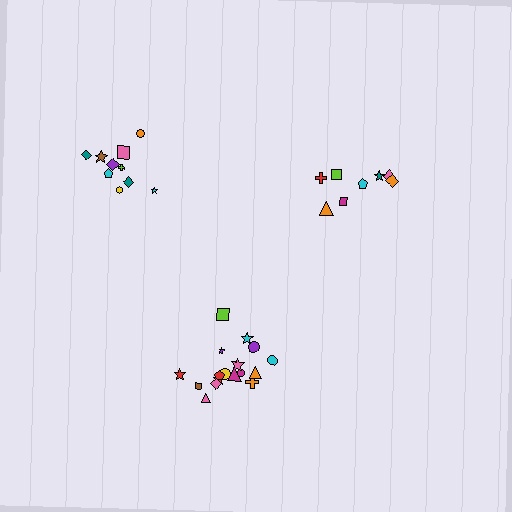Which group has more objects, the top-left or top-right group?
The top-left group.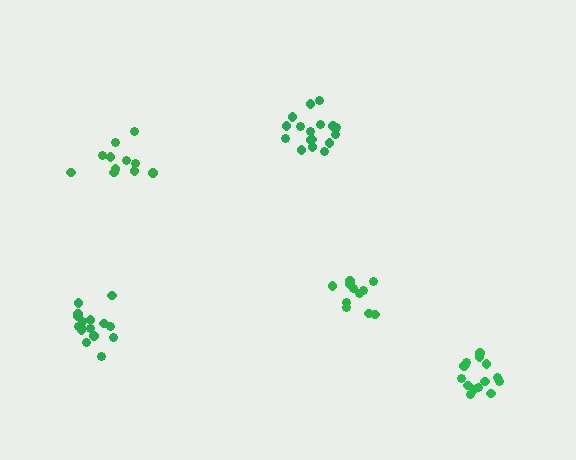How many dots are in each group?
Group 1: 17 dots, Group 2: 11 dots, Group 3: 11 dots, Group 4: 14 dots, Group 5: 16 dots (69 total).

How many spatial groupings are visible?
There are 5 spatial groupings.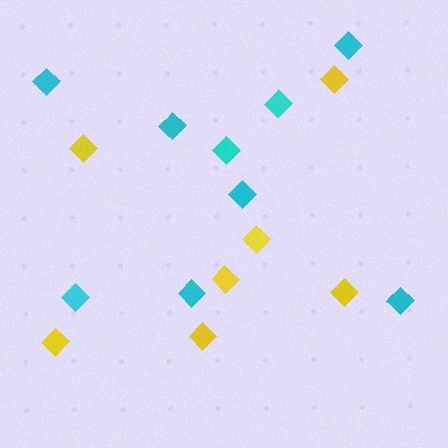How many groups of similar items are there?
There are 2 groups: one group of yellow diamonds (7) and one group of cyan diamonds (9).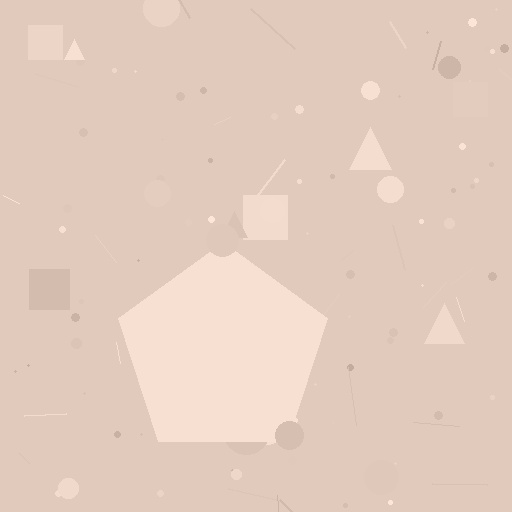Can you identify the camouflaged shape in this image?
The camouflaged shape is a pentagon.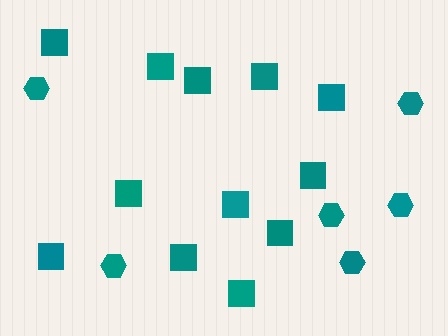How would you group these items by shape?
There are 2 groups: one group of squares (12) and one group of hexagons (6).